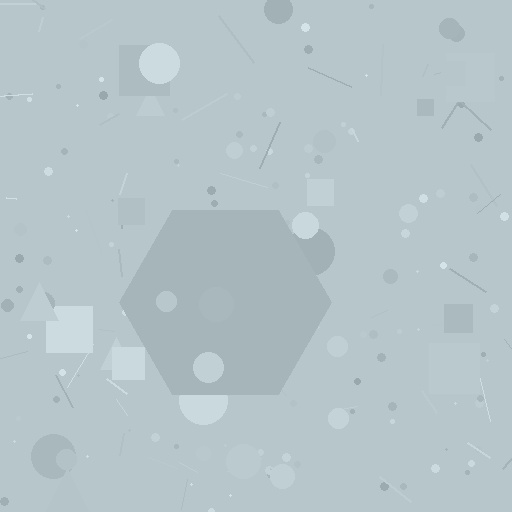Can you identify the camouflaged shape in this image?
The camouflaged shape is a hexagon.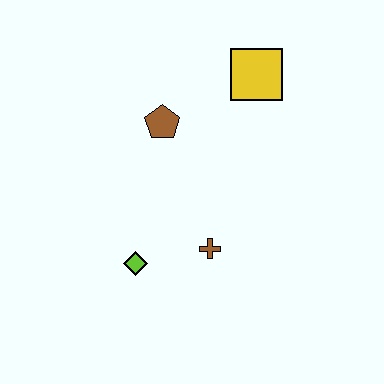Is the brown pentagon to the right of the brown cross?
No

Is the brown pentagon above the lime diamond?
Yes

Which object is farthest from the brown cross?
The yellow square is farthest from the brown cross.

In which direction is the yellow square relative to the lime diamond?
The yellow square is above the lime diamond.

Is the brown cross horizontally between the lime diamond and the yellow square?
Yes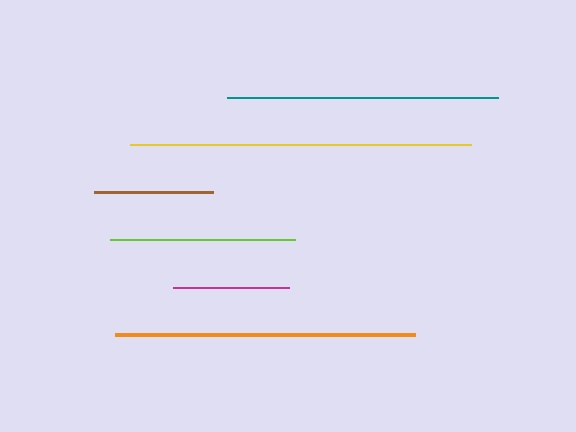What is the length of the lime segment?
The lime segment is approximately 185 pixels long.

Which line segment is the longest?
The yellow line is the longest at approximately 341 pixels.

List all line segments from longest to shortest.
From longest to shortest: yellow, orange, teal, lime, brown, magenta.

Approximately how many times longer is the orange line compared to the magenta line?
The orange line is approximately 2.6 times the length of the magenta line.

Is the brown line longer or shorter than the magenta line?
The brown line is longer than the magenta line.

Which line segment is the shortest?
The magenta line is the shortest at approximately 117 pixels.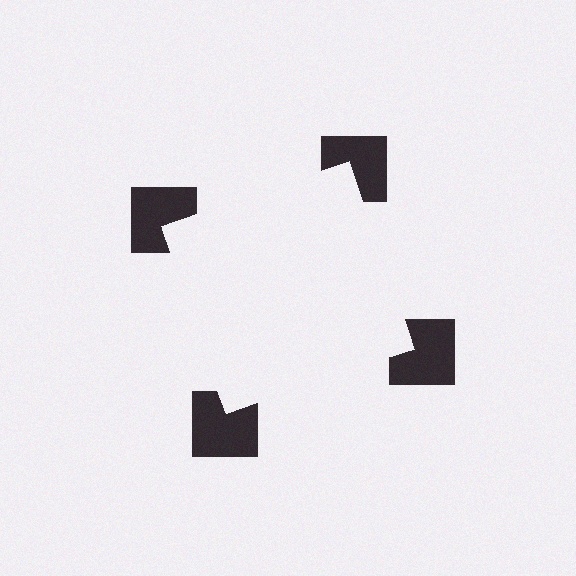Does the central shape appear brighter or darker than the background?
It typically appears slightly brighter than the background, even though no actual brightness change is drawn.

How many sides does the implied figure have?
4 sides.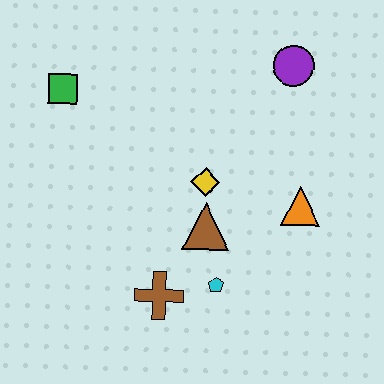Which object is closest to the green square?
The yellow diamond is closest to the green square.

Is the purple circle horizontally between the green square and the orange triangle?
Yes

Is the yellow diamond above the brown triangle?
Yes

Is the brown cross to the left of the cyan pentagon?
Yes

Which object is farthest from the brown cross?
The purple circle is farthest from the brown cross.